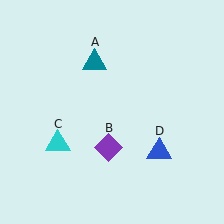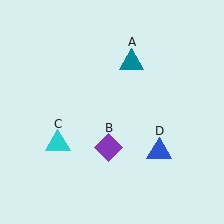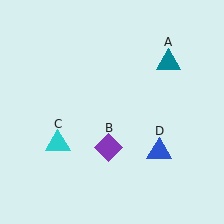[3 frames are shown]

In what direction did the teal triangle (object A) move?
The teal triangle (object A) moved right.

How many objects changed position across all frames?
1 object changed position: teal triangle (object A).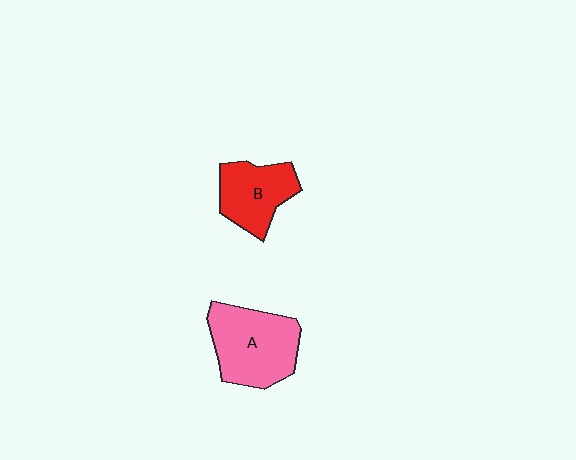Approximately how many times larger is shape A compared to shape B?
Approximately 1.4 times.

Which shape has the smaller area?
Shape B (red).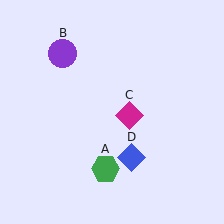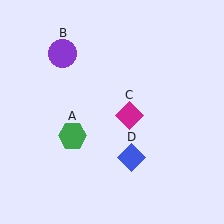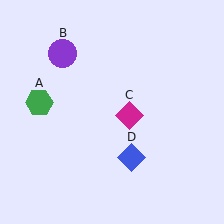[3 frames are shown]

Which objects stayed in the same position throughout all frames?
Purple circle (object B) and magenta diamond (object C) and blue diamond (object D) remained stationary.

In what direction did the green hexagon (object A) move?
The green hexagon (object A) moved up and to the left.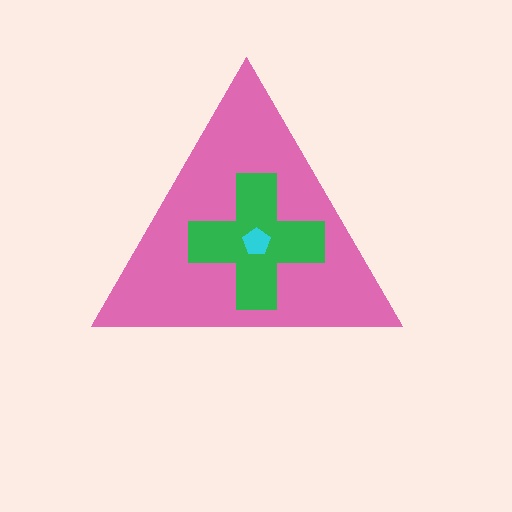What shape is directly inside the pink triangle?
The green cross.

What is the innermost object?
The cyan pentagon.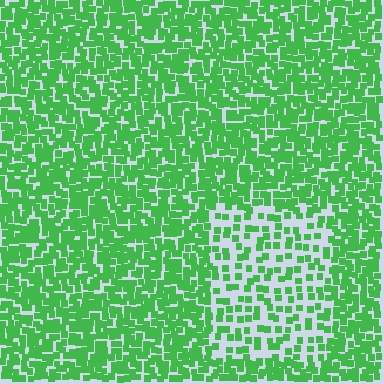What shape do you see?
I see a rectangle.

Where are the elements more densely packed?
The elements are more densely packed outside the rectangle boundary.